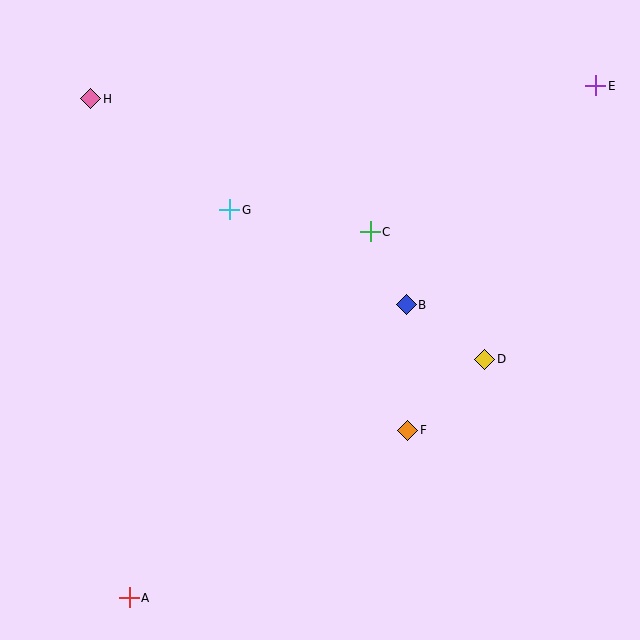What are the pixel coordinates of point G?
Point G is at (230, 210).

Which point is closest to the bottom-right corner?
Point F is closest to the bottom-right corner.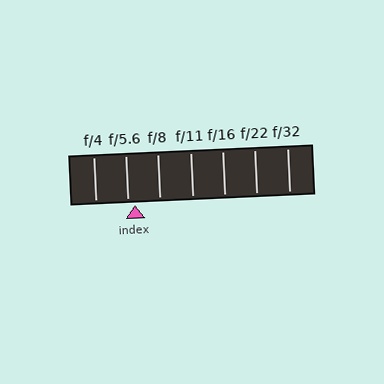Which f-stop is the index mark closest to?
The index mark is closest to f/5.6.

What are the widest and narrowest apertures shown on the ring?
The widest aperture shown is f/4 and the narrowest is f/32.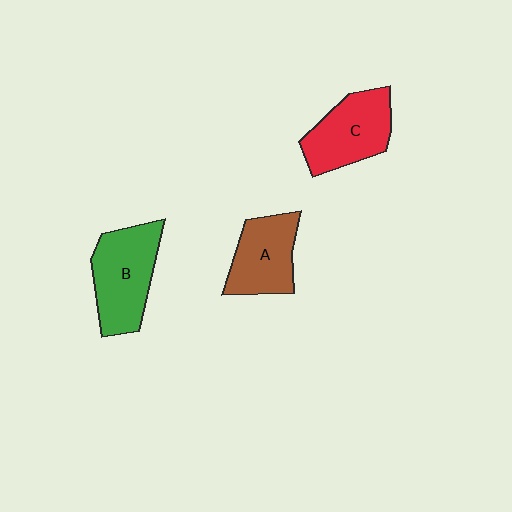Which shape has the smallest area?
Shape A (brown).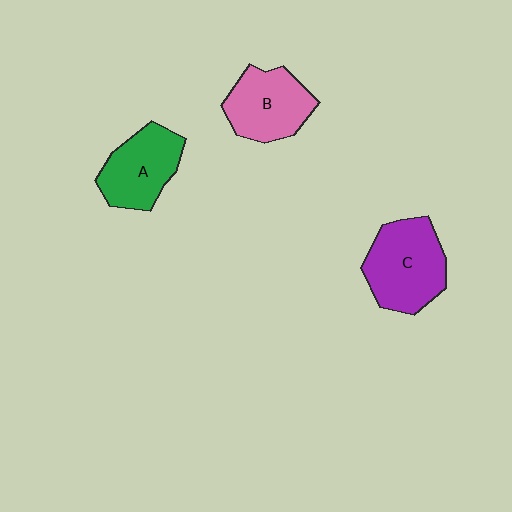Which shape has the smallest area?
Shape A (green).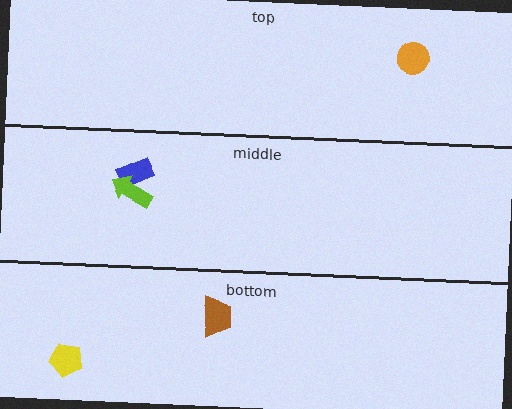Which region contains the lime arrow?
The middle region.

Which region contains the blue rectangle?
The middle region.